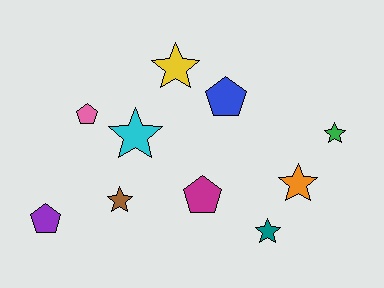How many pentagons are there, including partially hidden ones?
There are 4 pentagons.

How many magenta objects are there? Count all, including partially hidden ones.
There is 1 magenta object.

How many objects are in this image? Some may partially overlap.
There are 10 objects.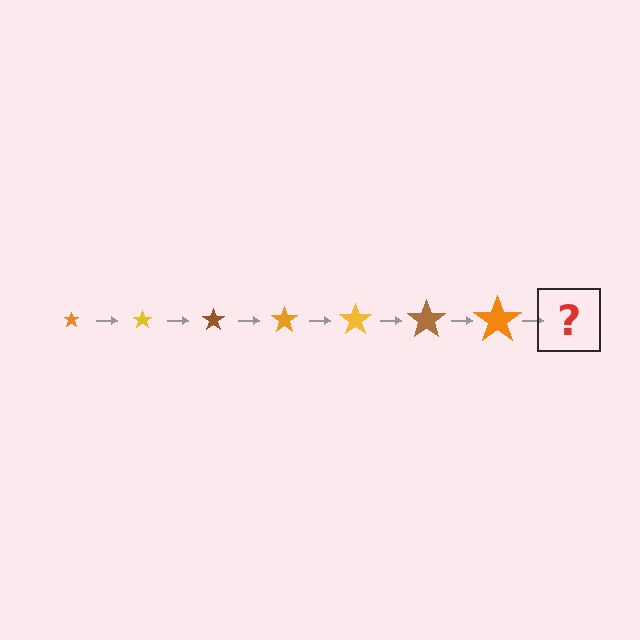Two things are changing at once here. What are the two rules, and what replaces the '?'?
The two rules are that the star grows larger each step and the color cycles through orange, yellow, and brown. The '?' should be a yellow star, larger than the previous one.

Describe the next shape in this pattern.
It should be a yellow star, larger than the previous one.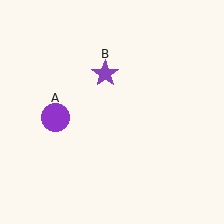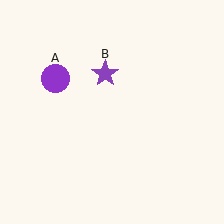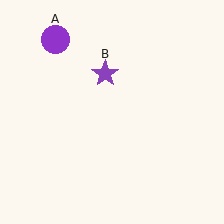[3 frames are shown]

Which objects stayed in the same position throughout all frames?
Purple star (object B) remained stationary.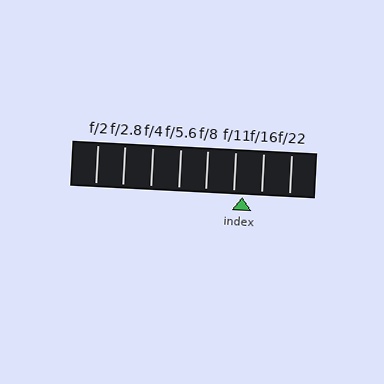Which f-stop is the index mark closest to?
The index mark is closest to f/11.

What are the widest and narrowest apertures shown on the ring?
The widest aperture shown is f/2 and the narrowest is f/22.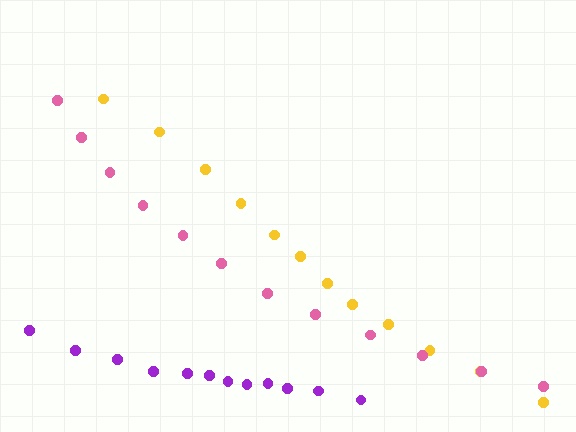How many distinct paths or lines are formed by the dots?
There are 3 distinct paths.